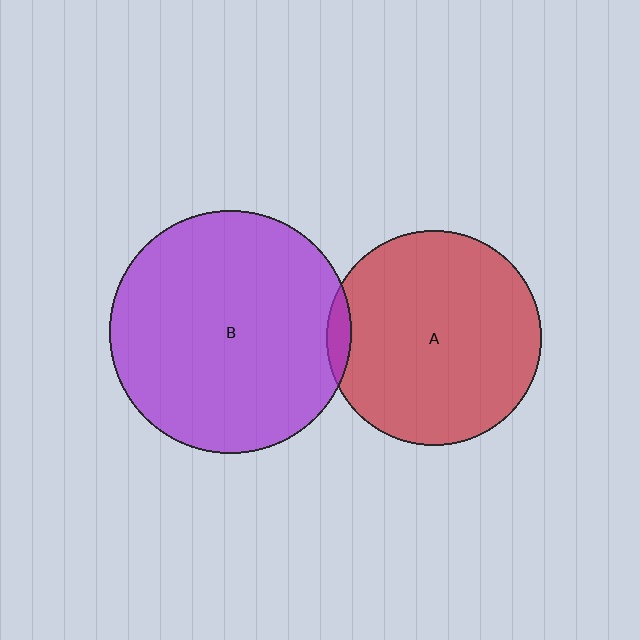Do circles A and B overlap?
Yes.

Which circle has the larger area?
Circle B (purple).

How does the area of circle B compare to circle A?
Approximately 1.3 times.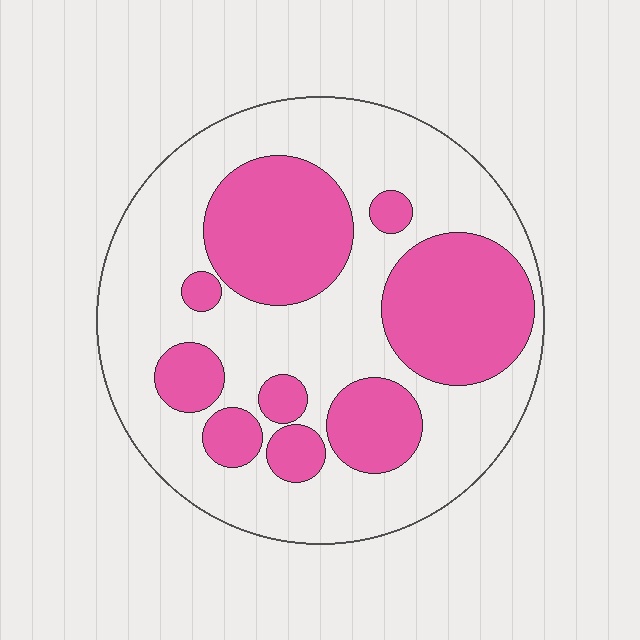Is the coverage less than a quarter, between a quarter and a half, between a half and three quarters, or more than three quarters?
Between a quarter and a half.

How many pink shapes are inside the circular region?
9.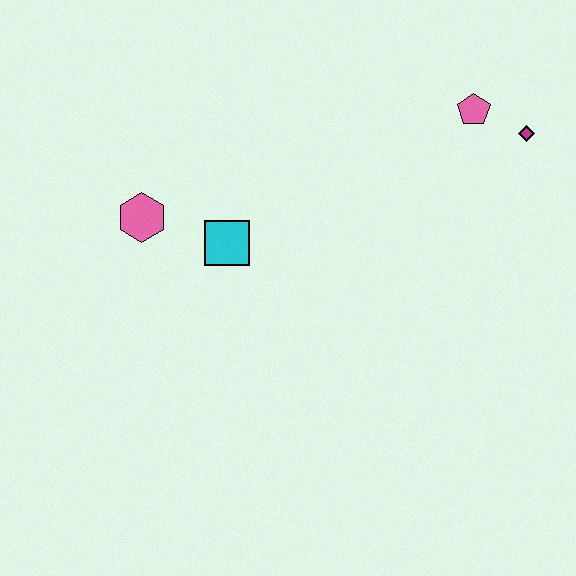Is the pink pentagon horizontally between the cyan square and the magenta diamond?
Yes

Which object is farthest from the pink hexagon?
The magenta diamond is farthest from the pink hexagon.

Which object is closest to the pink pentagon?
The magenta diamond is closest to the pink pentagon.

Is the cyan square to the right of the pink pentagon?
No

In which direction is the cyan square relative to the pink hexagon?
The cyan square is to the right of the pink hexagon.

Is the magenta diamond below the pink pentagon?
Yes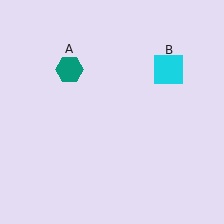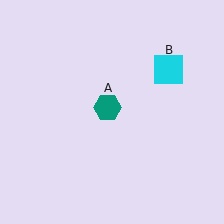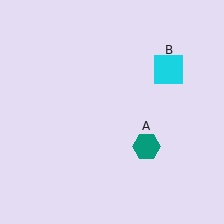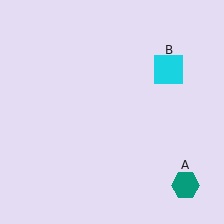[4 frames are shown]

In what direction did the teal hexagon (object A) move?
The teal hexagon (object A) moved down and to the right.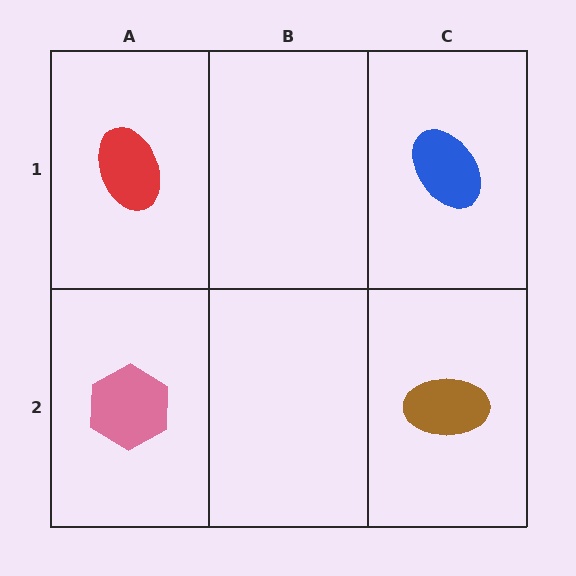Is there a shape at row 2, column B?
No, that cell is empty.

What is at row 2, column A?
A pink hexagon.